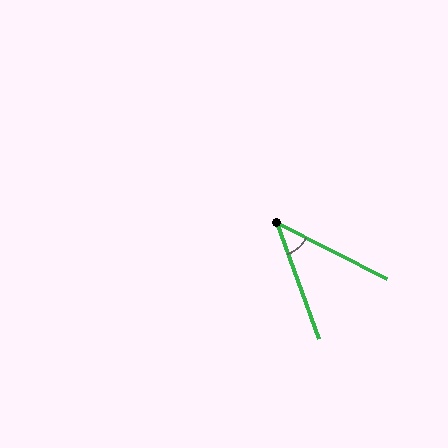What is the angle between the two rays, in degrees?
Approximately 43 degrees.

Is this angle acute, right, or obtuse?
It is acute.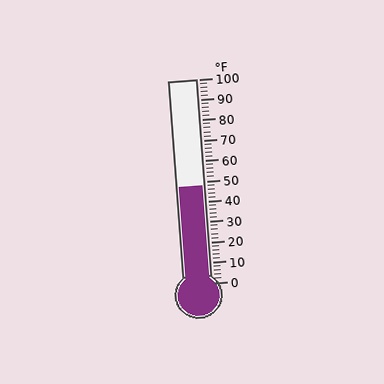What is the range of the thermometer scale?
The thermometer scale ranges from 0°F to 100°F.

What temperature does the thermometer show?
The thermometer shows approximately 48°F.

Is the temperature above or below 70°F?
The temperature is below 70°F.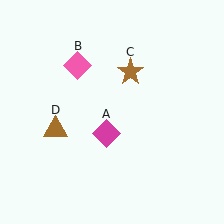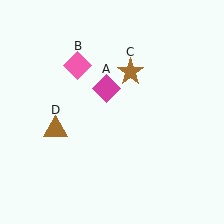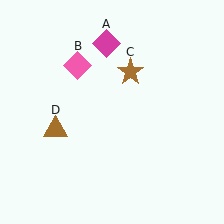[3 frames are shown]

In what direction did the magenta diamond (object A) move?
The magenta diamond (object A) moved up.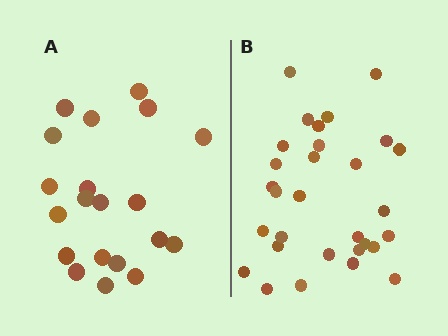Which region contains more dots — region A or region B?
Region B (the right region) has more dots.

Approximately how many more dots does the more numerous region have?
Region B has roughly 10 or so more dots than region A.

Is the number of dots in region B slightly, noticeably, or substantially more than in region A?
Region B has substantially more. The ratio is roughly 1.5 to 1.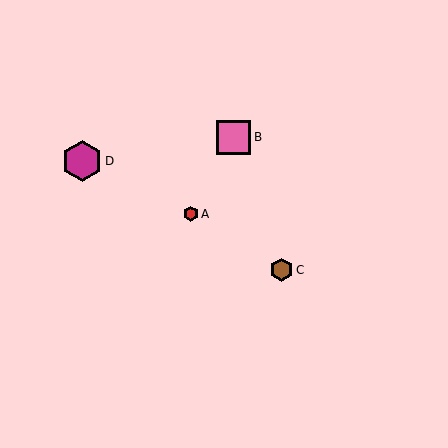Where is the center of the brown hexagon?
The center of the brown hexagon is at (282, 270).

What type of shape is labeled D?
Shape D is a magenta hexagon.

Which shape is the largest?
The magenta hexagon (labeled D) is the largest.